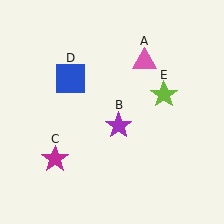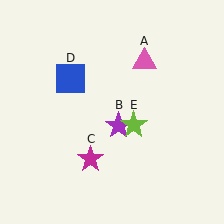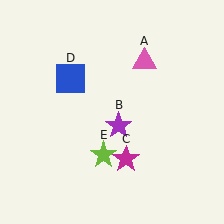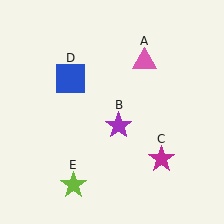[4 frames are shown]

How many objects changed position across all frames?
2 objects changed position: magenta star (object C), lime star (object E).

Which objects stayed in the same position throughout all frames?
Pink triangle (object A) and purple star (object B) and blue square (object D) remained stationary.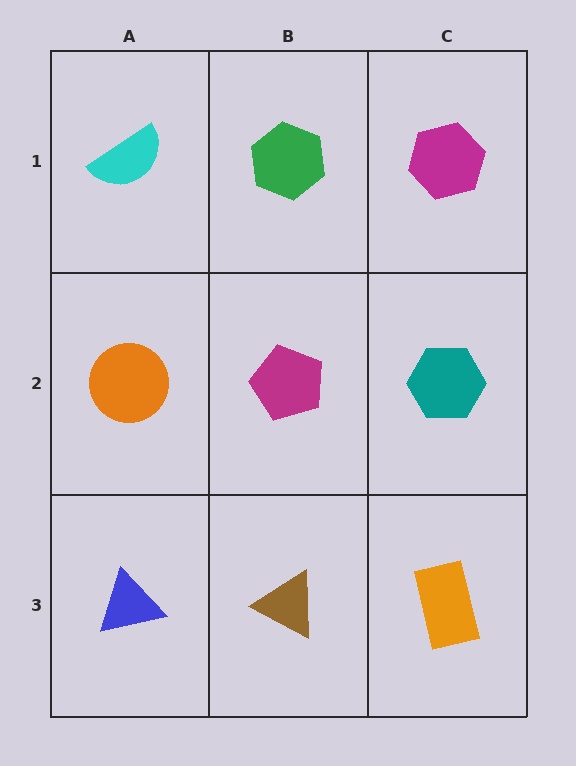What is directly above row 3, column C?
A teal hexagon.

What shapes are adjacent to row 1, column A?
An orange circle (row 2, column A), a green hexagon (row 1, column B).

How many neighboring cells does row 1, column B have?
3.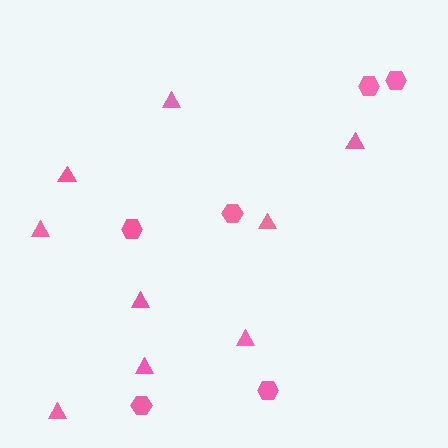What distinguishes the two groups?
There are 2 groups: one group of hexagons (6) and one group of triangles (9).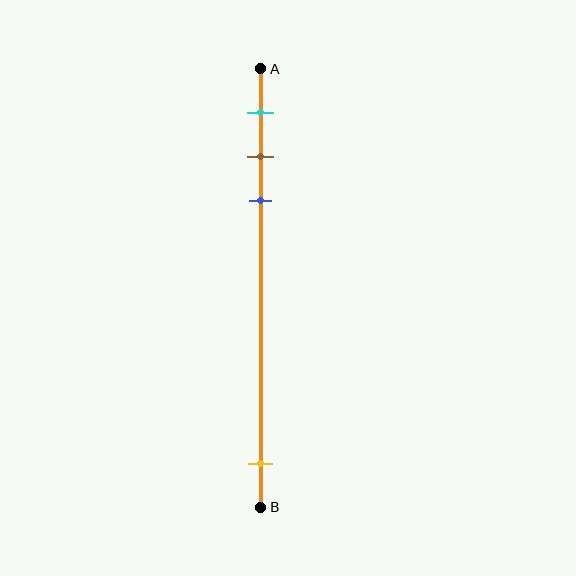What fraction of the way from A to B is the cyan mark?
The cyan mark is approximately 10% (0.1) of the way from A to B.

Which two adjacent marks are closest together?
The brown and blue marks are the closest adjacent pair.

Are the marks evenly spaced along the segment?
No, the marks are not evenly spaced.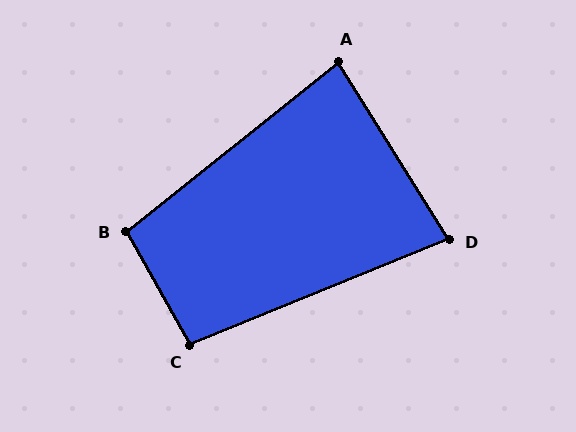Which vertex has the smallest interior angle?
D, at approximately 80 degrees.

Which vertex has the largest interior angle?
B, at approximately 100 degrees.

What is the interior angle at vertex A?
Approximately 83 degrees (acute).